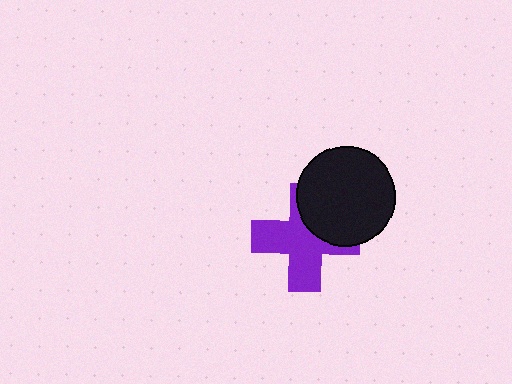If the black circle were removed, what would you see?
You would see the complete purple cross.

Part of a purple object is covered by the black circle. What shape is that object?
It is a cross.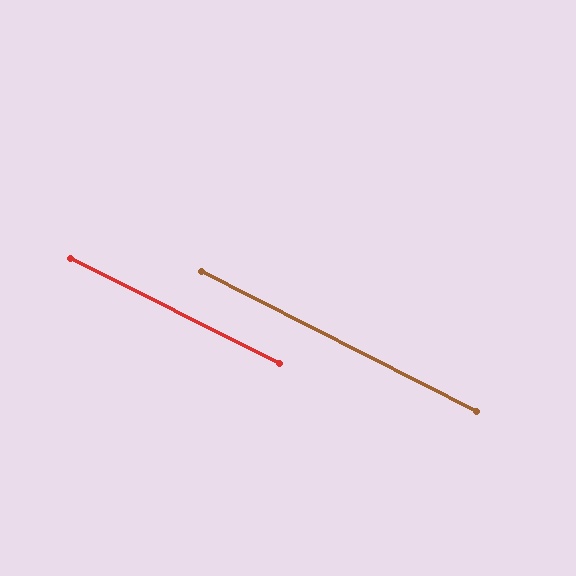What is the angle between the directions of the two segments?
Approximately 0 degrees.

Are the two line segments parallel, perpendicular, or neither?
Parallel — their directions differ by only 0.3°.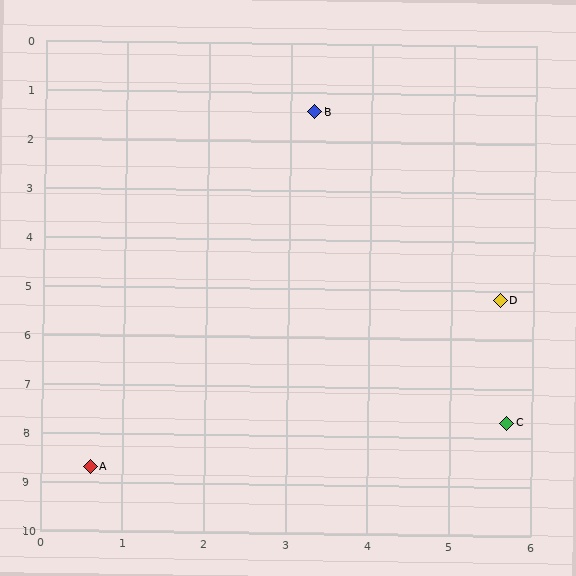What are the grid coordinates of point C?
Point C is at approximately (5.7, 7.7).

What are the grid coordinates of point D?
Point D is at approximately (5.6, 5.2).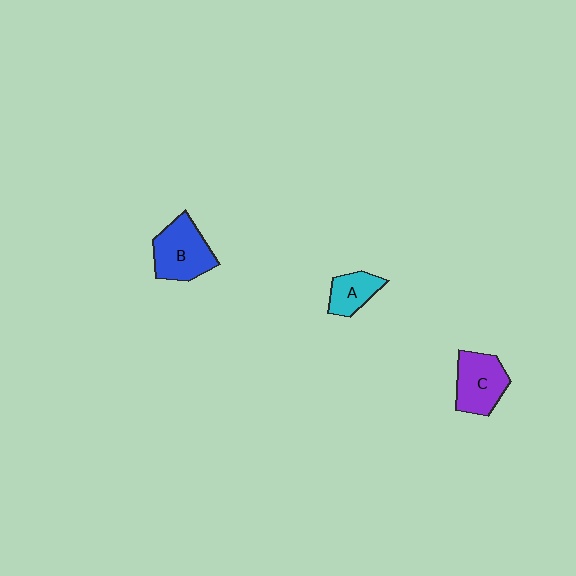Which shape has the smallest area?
Shape A (cyan).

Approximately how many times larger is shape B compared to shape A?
Approximately 1.7 times.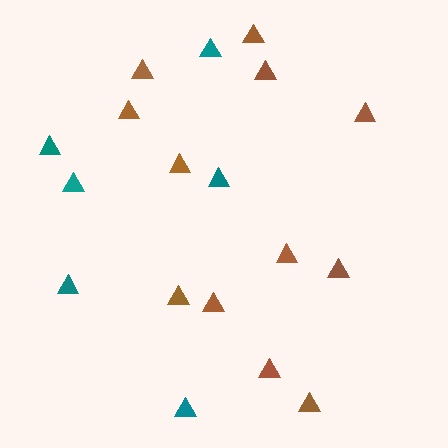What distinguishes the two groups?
There are 2 groups: one group of teal triangles (6) and one group of brown triangles (12).